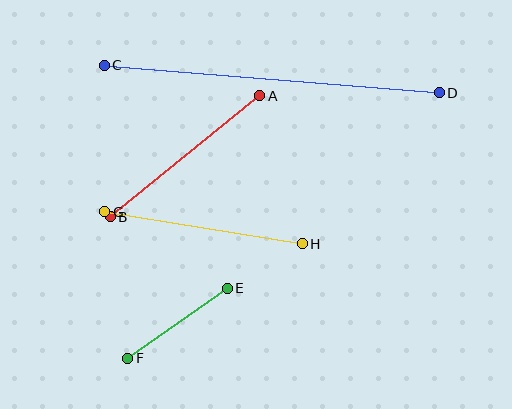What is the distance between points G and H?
The distance is approximately 200 pixels.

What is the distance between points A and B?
The distance is approximately 192 pixels.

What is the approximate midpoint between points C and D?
The midpoint is at approximately (272, 79) pixels.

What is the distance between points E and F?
The distance is approximately 122 pixels.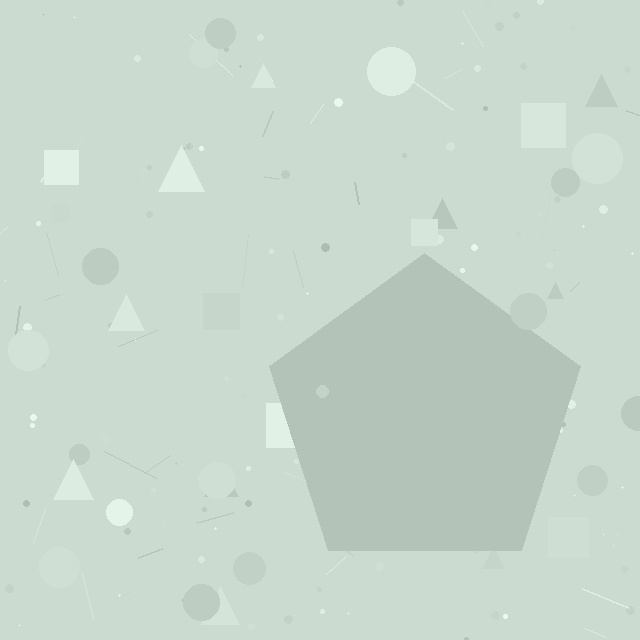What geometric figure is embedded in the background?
A pentagon is embedded in the background.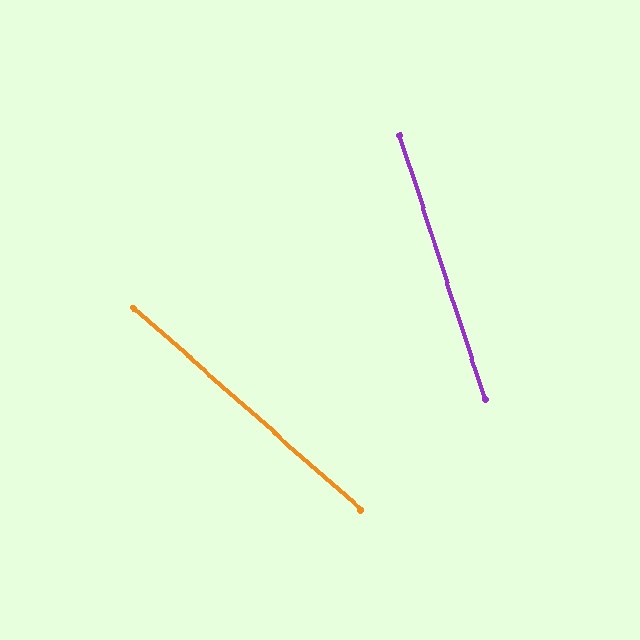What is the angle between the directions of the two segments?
Approximately 30 degrees.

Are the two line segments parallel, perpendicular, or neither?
Neither parallel nor perpendicular — they differ by about 30°.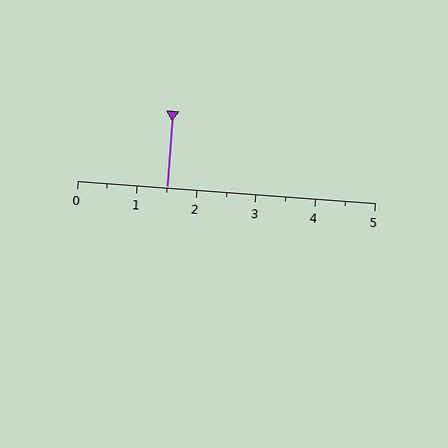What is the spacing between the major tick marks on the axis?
The major ticks are spaced 1 apart.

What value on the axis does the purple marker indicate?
The marker indicates approximately 1.5.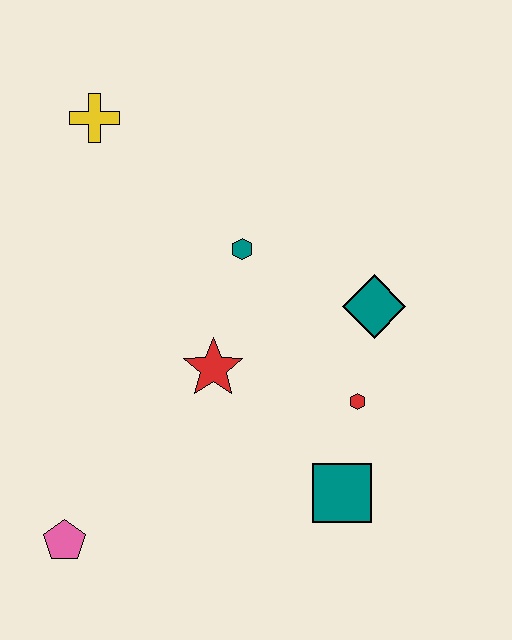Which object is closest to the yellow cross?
The teal hexagon is closest to the yellow cross.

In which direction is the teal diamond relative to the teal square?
The teal diamond is above the teal square.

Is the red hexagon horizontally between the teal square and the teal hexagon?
No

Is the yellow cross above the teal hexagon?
Yes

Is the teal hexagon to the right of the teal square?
No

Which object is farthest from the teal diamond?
The pink pentagon is farthest from the teal diamond.